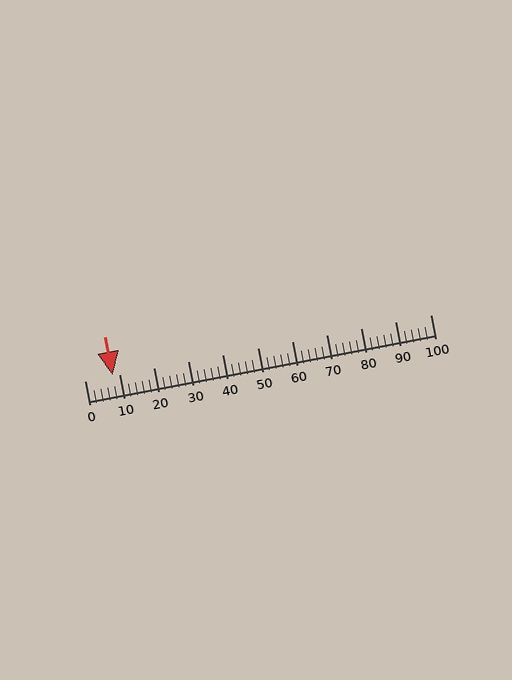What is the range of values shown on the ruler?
The ruler shows values from 0 to 100.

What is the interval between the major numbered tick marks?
The major tick marks are spaced 10 units apart.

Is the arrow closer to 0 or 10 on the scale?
The arrow is closer to 10.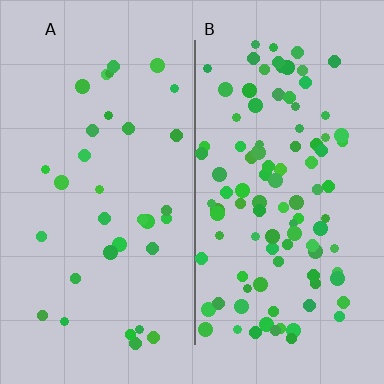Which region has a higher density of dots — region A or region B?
B (the right).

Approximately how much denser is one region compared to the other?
Approximately 2.9× — region B over region A.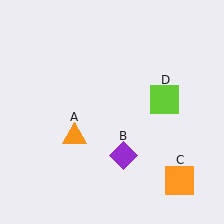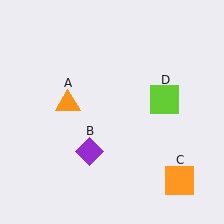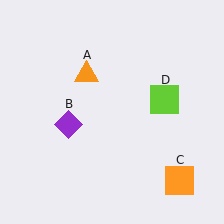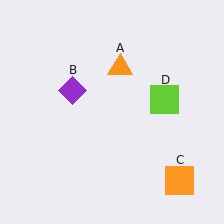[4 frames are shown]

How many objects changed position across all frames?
2 objects changed position: orange triangle (object A), purple diamond (object B).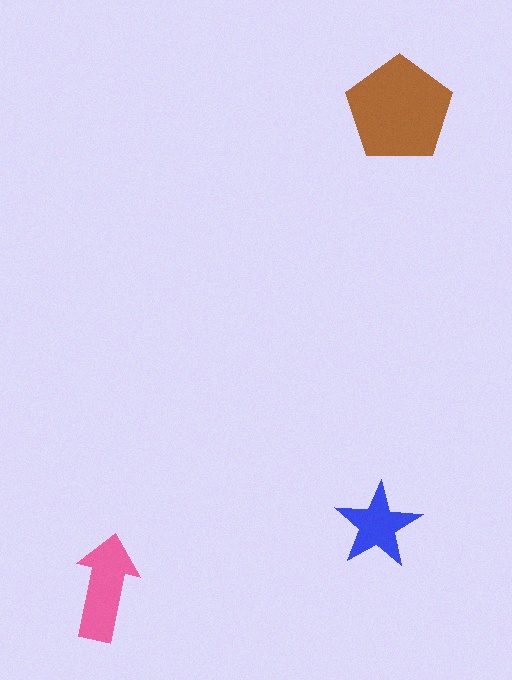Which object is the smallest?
The blue star.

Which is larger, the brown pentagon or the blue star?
The brown pentagon.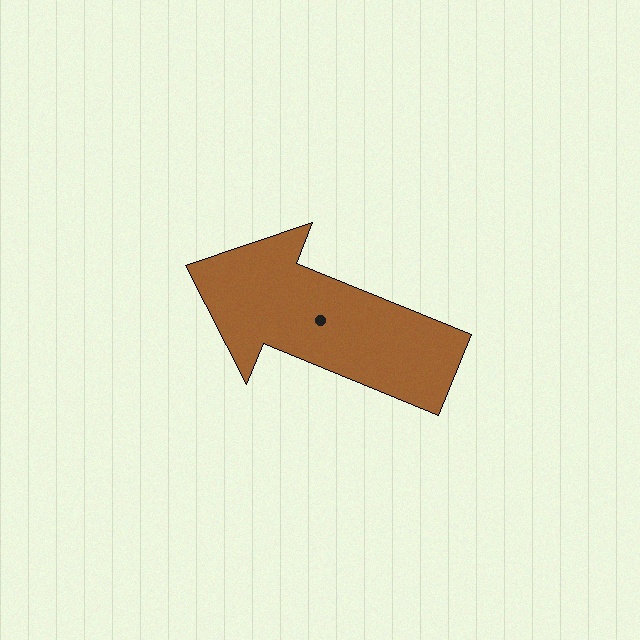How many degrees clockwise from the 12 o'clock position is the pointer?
Approximately 292 degrees.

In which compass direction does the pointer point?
West.